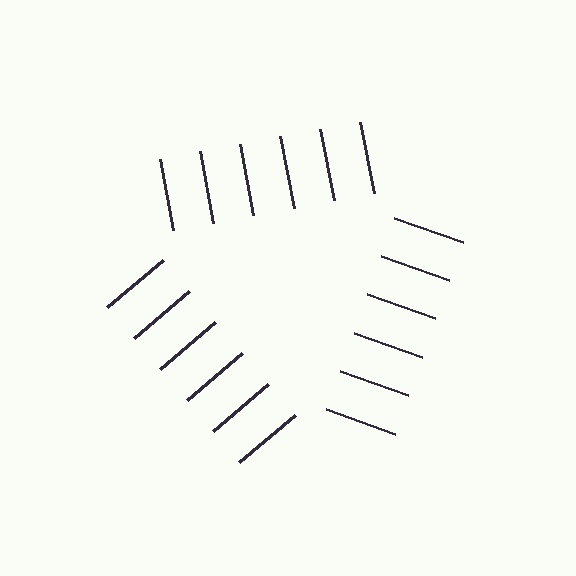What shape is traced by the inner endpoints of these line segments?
An illusory triangle — the line segments terminate on its edges but no continuous stroke is drawn.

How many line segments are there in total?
18 — 6 along each of the 3 edges.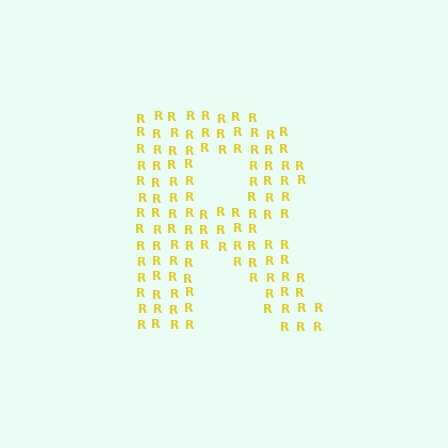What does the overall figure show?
The overall figure shows the letter R.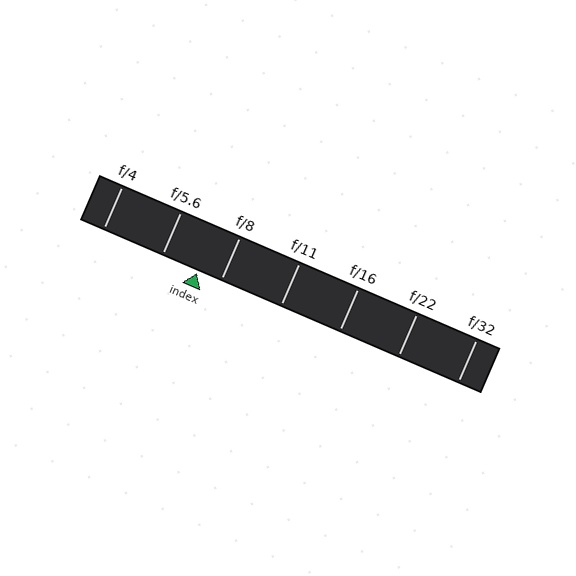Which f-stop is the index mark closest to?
The index mark is closest to f/8.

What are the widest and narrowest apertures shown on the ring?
The widest aperture shown is f/4 and the narrowest is f/32.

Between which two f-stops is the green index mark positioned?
The index mark is between f/5.6 and f/8.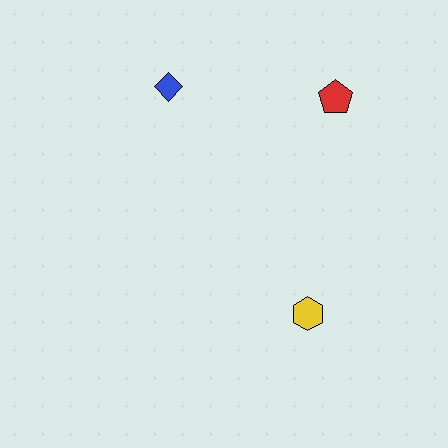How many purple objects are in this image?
There are no purple objects.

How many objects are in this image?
There are 3 objects.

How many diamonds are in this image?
There is 1 diamond.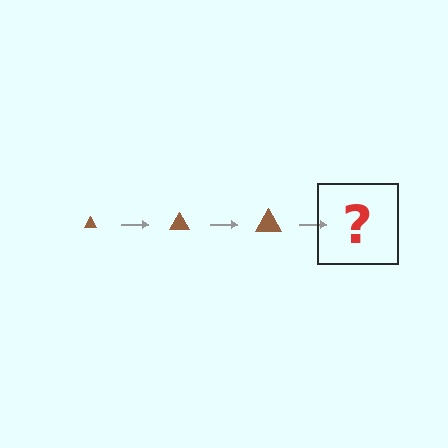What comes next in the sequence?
The next element should be a brown triangle, larger than the previous one.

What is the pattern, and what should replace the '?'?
The pattern is that the triangle gets progressively larger each step. The '?' should be a brown triangle, larger than the previous one.